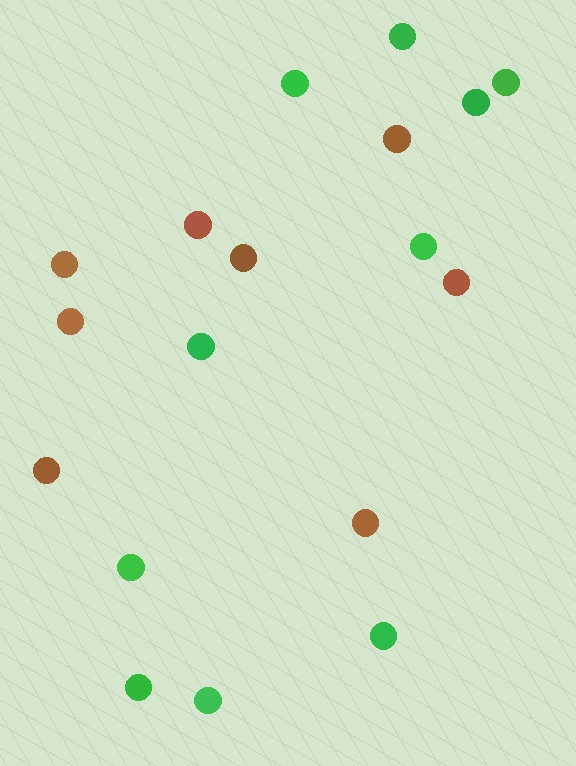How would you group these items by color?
There are 2 groups: one group of green circles (10) and one group of brown circles (8).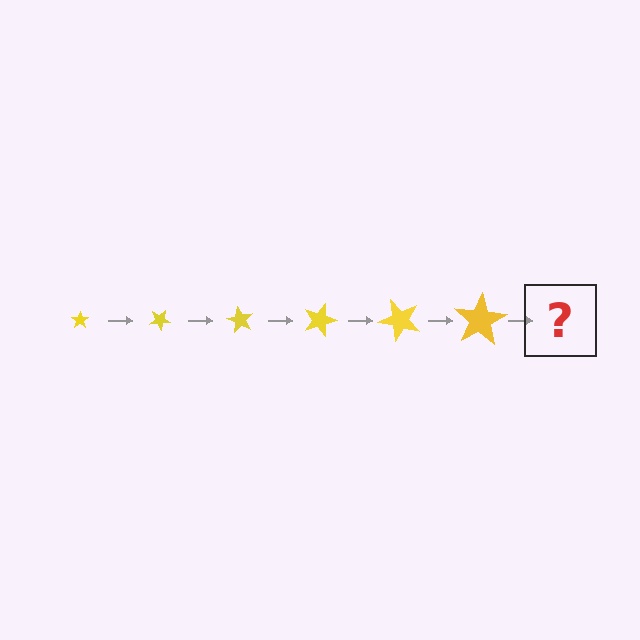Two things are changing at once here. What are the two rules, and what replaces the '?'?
The two rules are that the star grows larger each step and it rotates 30 degrees each step. The '?' should be a star, larger than the previous one and rotated 180 degrees from the start.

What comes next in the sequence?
The next element should be a star, larger than the previous one and rotated 180 degrees from the start.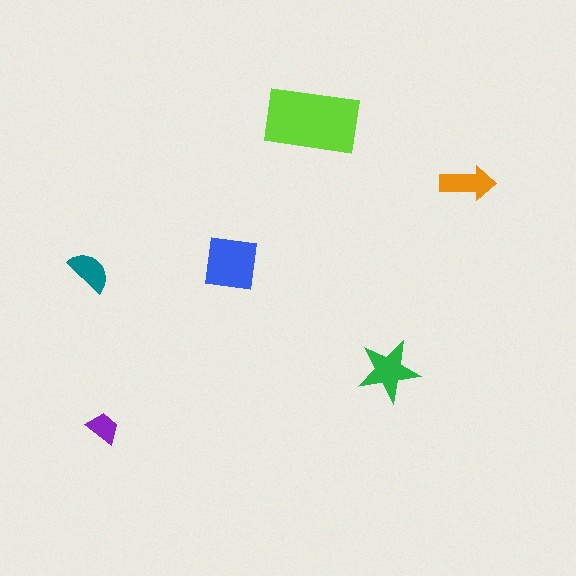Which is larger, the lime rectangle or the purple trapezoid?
The lime rectangle.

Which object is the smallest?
The purple trapezoid.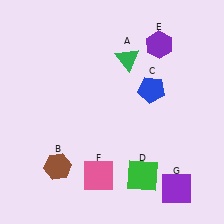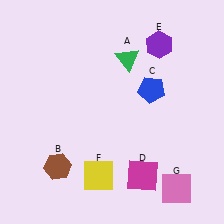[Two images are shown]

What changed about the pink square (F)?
In Image 1, F is pink. In Image 2, it changed to yellow.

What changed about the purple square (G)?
In Image 1, G is purple. In Image 2, it changed to pink.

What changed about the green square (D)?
In Image 1, D is green. In Image 2, it changed to magenta.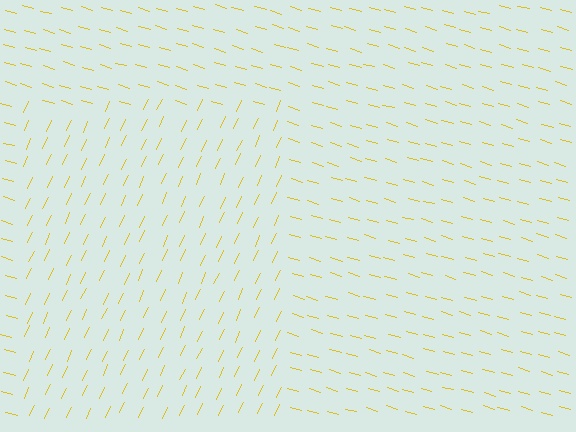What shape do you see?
I see a rectangle.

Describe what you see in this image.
The image is filled with small yellow line segments. A rectangle region in the image has lines oriented differently from the surrounding lines, creating a visible texture boundary.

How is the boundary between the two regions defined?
The boundary is defined purely by a change in line orientation (approximately 82 degrees difference). All lines are the same color and thickness.